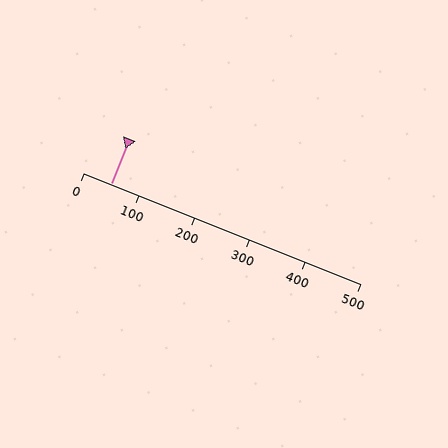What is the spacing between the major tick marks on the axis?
The major ticks are spaced 100 apart.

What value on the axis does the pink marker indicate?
The marker indicates approximately 50.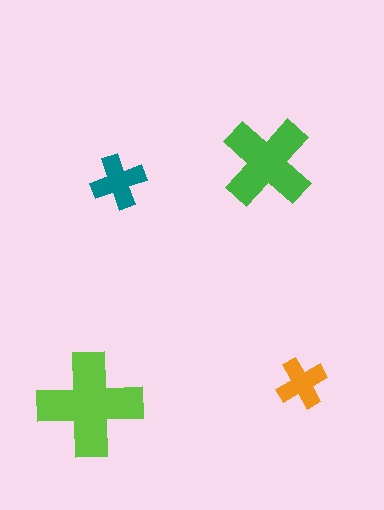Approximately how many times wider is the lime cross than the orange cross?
About 2 times wider.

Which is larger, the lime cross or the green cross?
The lime one.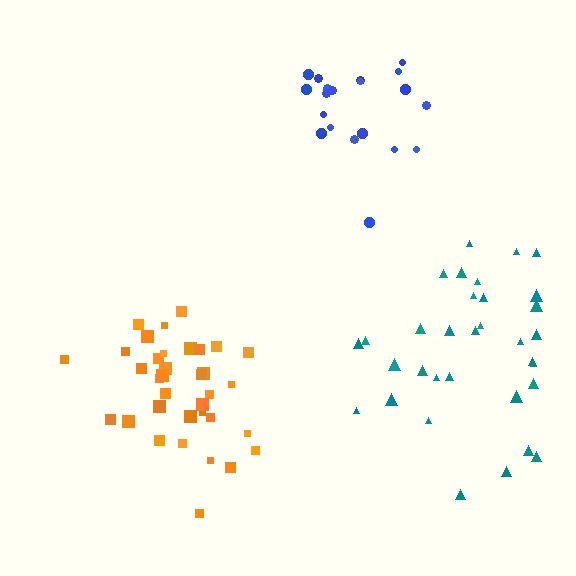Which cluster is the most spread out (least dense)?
Teal.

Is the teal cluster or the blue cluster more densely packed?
Blue.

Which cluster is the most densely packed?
Orange.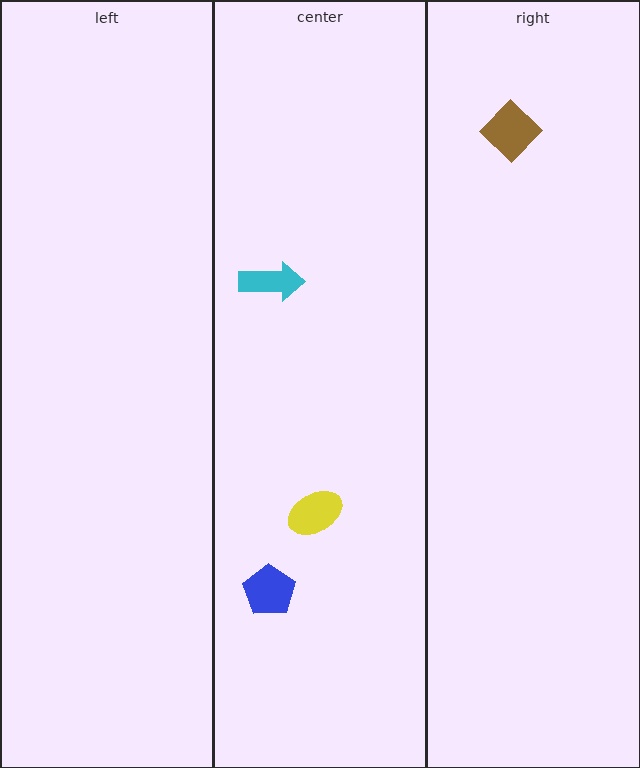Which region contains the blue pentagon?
The center region.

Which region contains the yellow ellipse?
The center region.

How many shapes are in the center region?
3.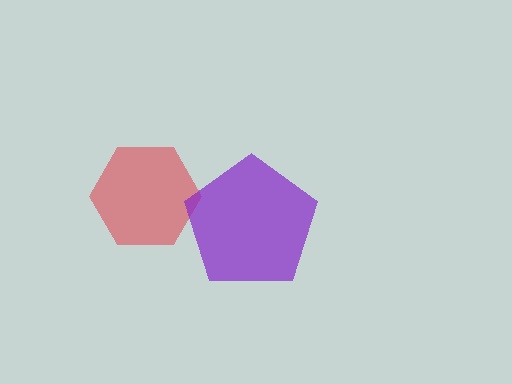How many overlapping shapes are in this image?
There are 2 overlapping shapes in the image.